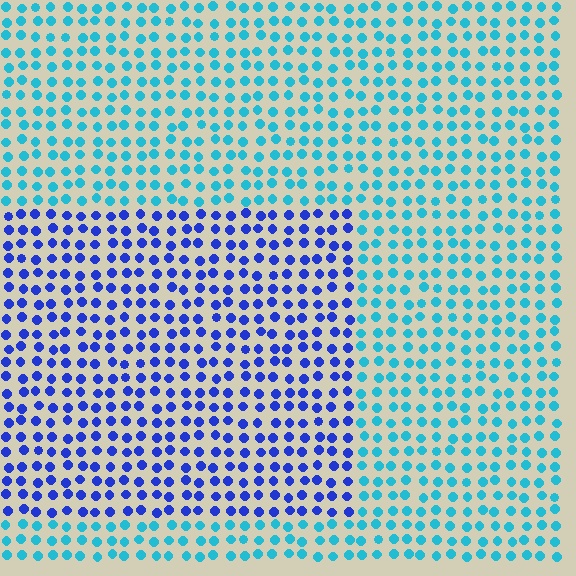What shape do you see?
I see a rectangle.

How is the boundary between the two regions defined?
The boundary is defined purely by a slight shift in hue (about 46 degrees). Spacing, size, and orientation are identical on both sides.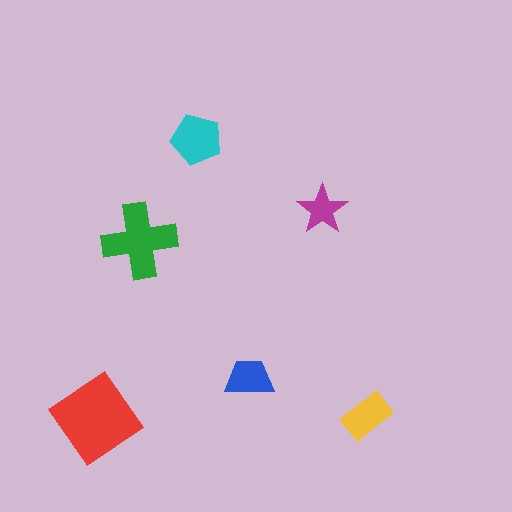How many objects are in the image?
There are 6 objects in the image.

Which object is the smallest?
The magenta star.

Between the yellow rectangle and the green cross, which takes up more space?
The green cross.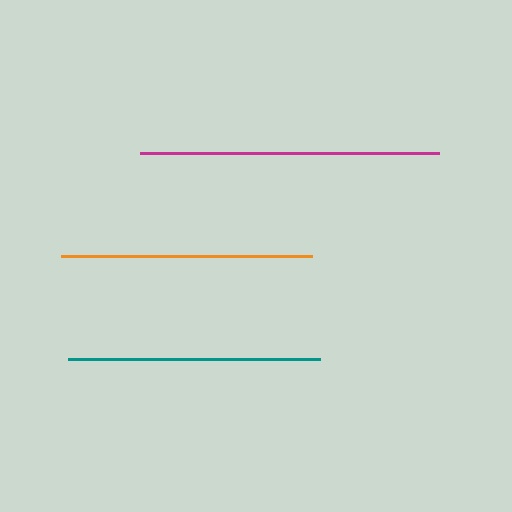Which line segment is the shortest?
The orange line is the shortest at approximately 251 pixels.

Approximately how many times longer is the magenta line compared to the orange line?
The magenta line is approximately 1.2 times the length of the orange line.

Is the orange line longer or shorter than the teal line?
The teal line is longer than the orange line.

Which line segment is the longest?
The magenta line is the longest at approximately 299 pixels.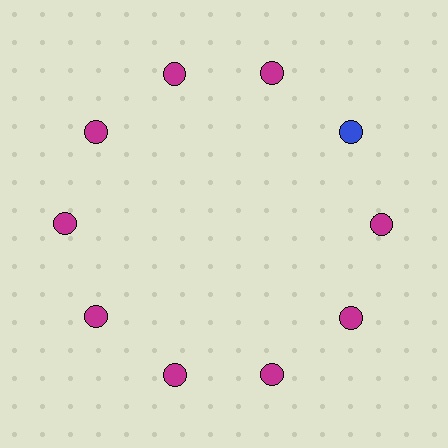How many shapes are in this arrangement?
There are 10 shapes arranged in a ring pattern.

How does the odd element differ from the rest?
It has a different color: blue instead of magenta.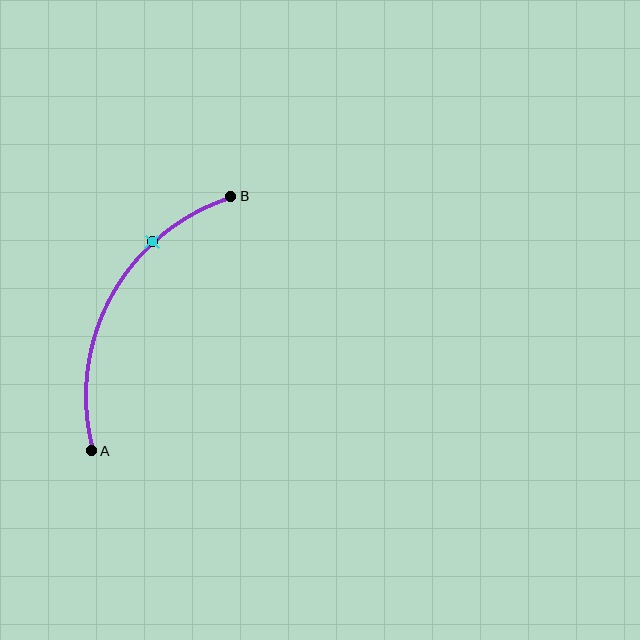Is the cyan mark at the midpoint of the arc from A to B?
No. The cyan mark lies on the arc but is closer to endpoint B. The arc midpoint would be at the point on the curve equidistant along the arc from both A and B.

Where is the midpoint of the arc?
The arc midpoint is the point on the curve farthest from the straight line joining A and B. It sits to the left of that line.